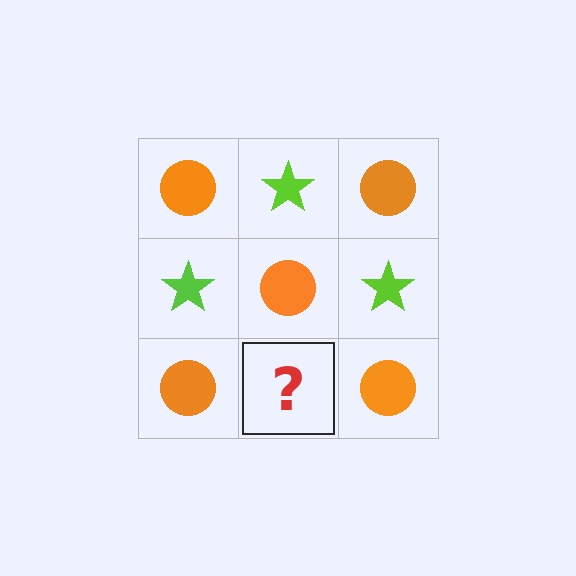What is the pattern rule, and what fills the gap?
The rule is that it alternates orange circle and lime star in a checkerboard pattern. The gap should be filled with a lime star.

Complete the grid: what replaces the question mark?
The question mark should be replaced with a lime star.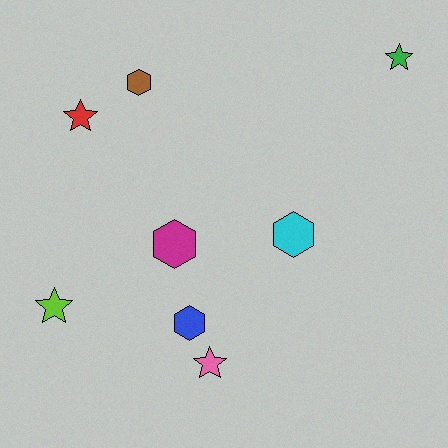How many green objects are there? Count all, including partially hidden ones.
There is 1 green object.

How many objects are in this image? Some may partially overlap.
There are 8 objects.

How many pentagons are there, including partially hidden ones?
There are no pentagons.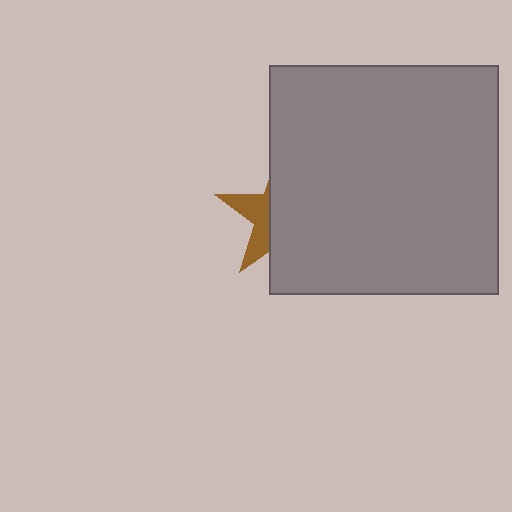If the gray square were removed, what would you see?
You would see the complete brown star.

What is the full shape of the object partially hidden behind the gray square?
The partially hidden object is a brown star.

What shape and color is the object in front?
The object in front is a gray square.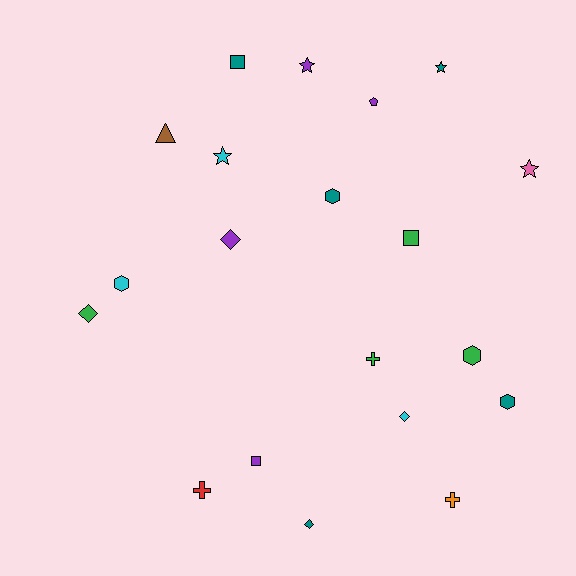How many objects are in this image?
There are 20 objects.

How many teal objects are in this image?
There are 5 teal objects.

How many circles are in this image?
There are no circles.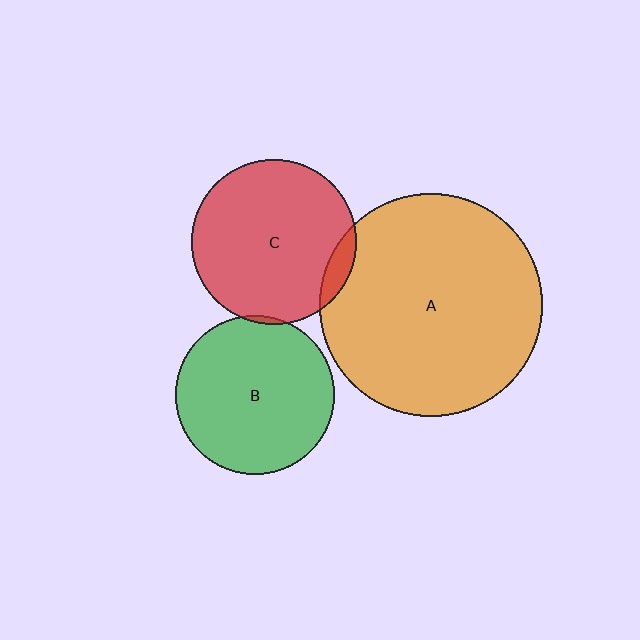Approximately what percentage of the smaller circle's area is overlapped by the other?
Approximately 5%.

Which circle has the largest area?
Circle A (orange).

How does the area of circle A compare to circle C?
Approximately 1.8 times.